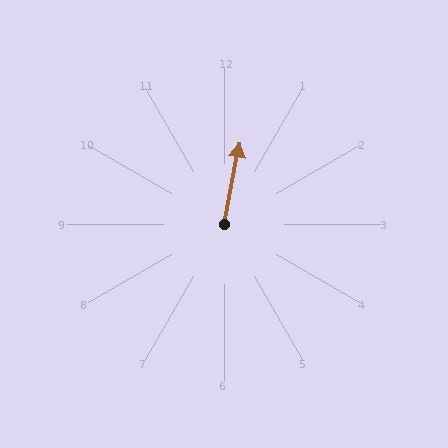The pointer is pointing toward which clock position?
Roughly 12 o'clock.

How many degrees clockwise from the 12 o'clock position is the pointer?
Approximately 11 degrees.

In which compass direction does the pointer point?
North.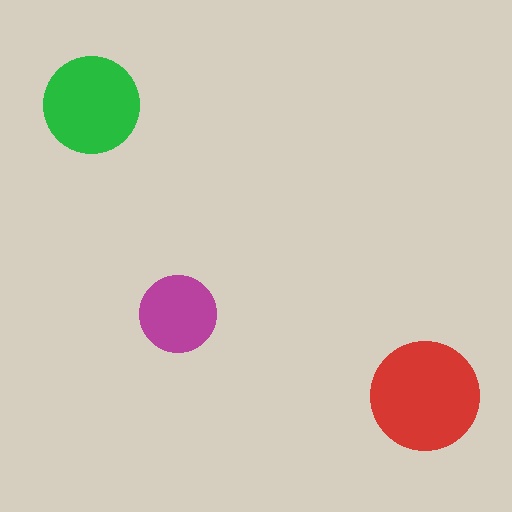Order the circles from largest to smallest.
the red one, the green one, the magenta one.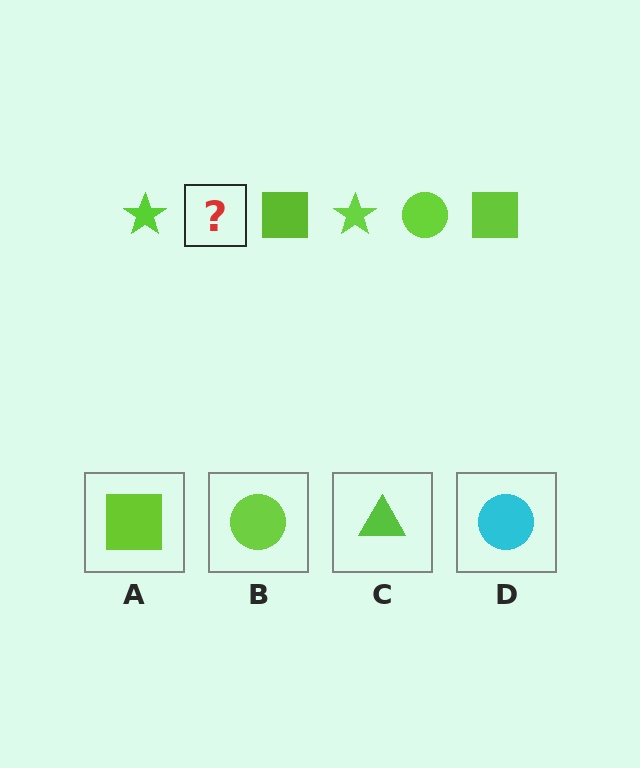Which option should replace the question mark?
Option B.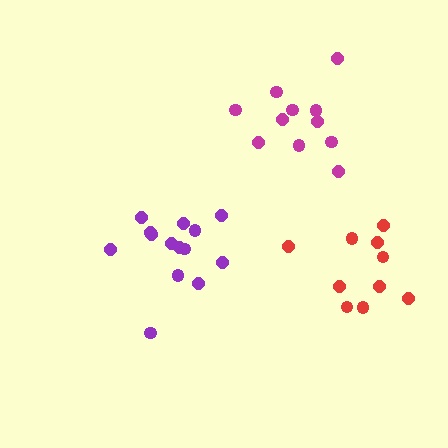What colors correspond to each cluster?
The clusters are colored: red, purple, magenta.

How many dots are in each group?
Group 1: 10 dots, Group 2: 14 dots, Group 3: 11 dots (35 total).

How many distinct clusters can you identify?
There are 3 distinct clusters.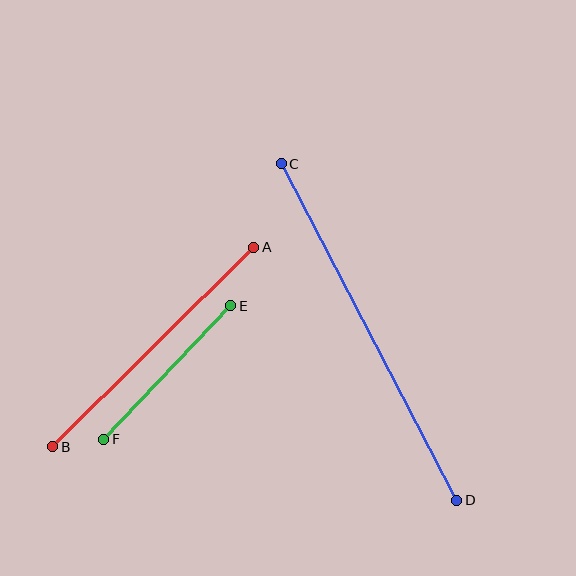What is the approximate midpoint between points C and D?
The midpoint is at approximately (369, 332) pixels.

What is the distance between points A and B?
The distance is approximately 283 pixels.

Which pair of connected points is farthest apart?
Points C and D are farthest apart.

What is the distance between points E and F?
The distance is approximately 184 pixels.